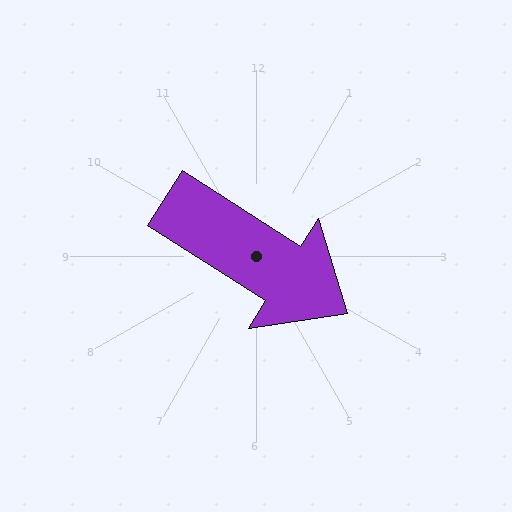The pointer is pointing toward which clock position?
Roughly 4 o'clock.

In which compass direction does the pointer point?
Southeast.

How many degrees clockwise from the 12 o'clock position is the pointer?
Approximately 122 degrees.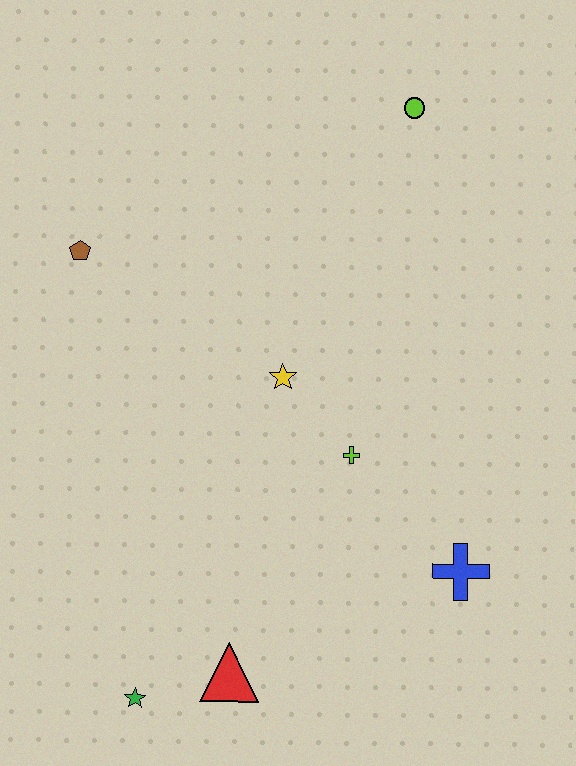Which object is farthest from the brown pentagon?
The blue cross is farthest from the brown pentagon.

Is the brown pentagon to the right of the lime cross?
No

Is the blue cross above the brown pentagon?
No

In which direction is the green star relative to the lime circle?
The green star is below the lime circle.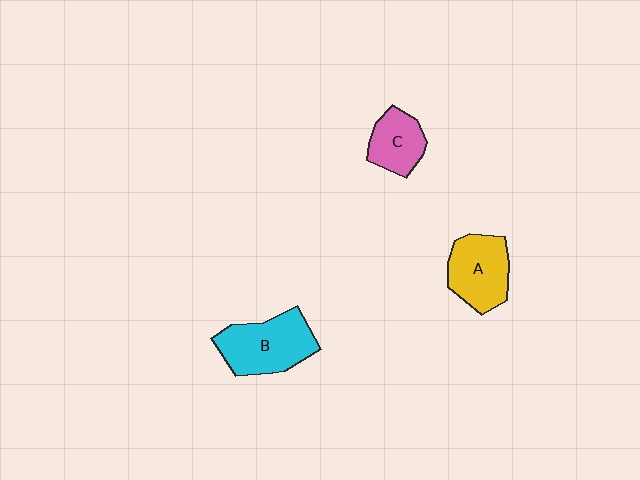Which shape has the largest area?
Shape B (cyan).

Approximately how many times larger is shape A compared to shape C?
Approximately 1.4 times.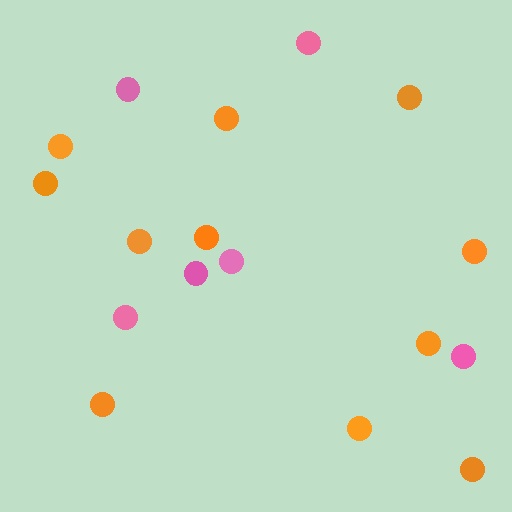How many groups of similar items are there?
There are 2 groups: one group of pink circles (6) and one group of orange circles (11).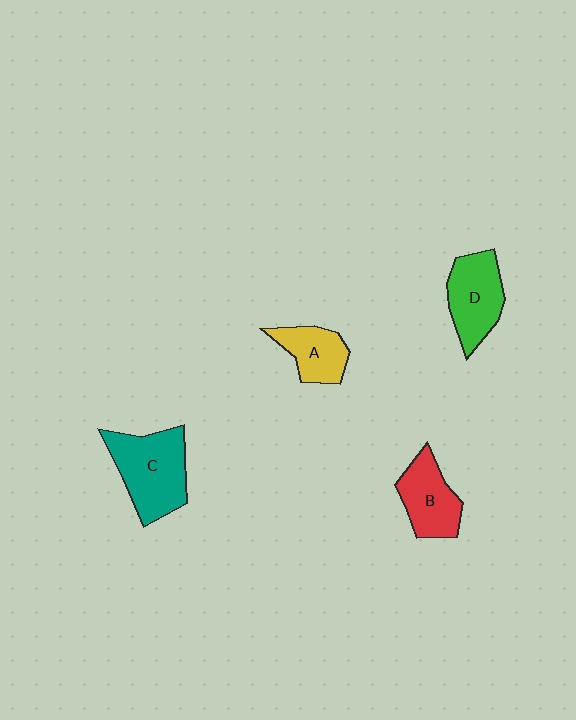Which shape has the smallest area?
Shape A (yellow).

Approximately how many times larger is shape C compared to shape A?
Approximately 1.8 times.